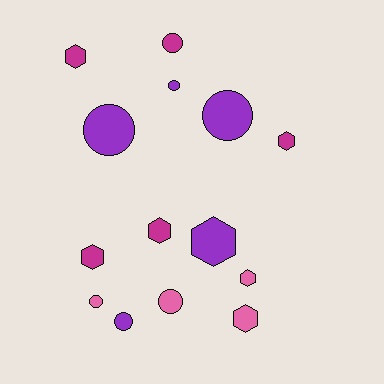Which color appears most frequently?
Magenta, with 5 objects.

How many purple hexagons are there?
There is 1 purple hexagon.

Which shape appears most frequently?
Hexagon, with 7 objects.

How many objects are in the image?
There are 14 objects.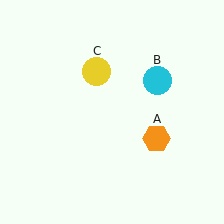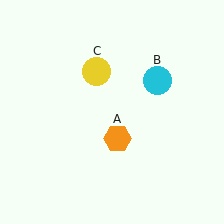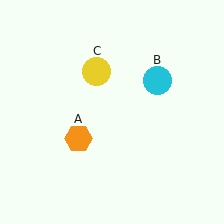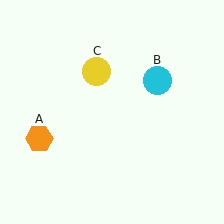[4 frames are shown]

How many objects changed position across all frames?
1 object changed position: orange hexagon (object A).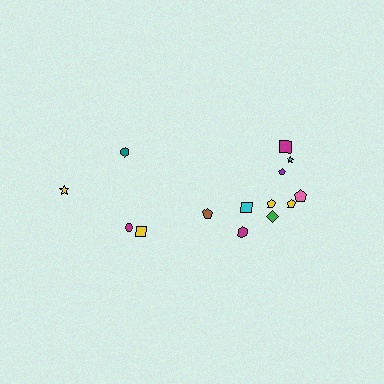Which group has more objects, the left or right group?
The right group.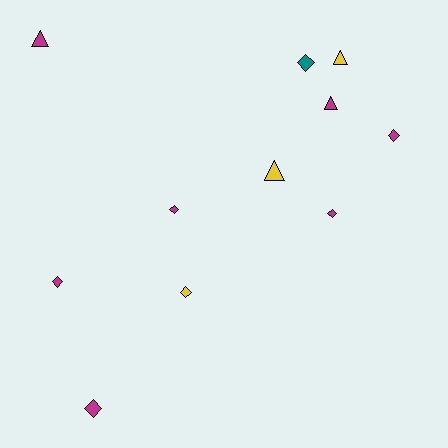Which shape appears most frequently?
Diamond, with 7 objects.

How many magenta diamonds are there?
There are 5 magenta diamonds.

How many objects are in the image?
There are 11 objects.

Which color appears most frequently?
Magenta, with 7 objects.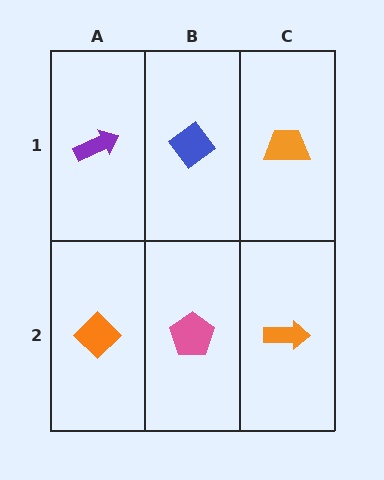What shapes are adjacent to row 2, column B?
A blue diamond (row 1, column B), an orange diamond (row 2, column A), an orange arrow (row 2, column C).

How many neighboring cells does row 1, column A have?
2.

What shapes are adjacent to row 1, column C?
An orange arrow (row 2, column C), a blue diamond (row 1, column B).